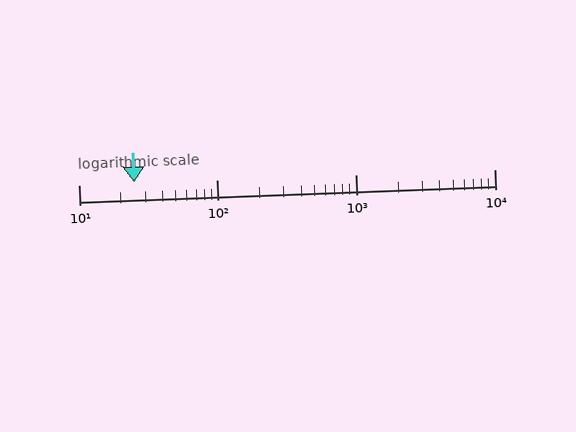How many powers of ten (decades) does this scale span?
The scale spans 3 decades, from 10 to 10000.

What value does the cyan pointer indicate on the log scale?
The pointer indicates approximately 25.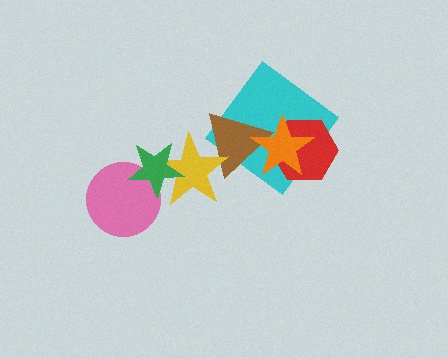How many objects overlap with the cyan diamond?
3 objects overlap with the cyan diamond.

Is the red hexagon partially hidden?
Yes, it is partially covered by another shape.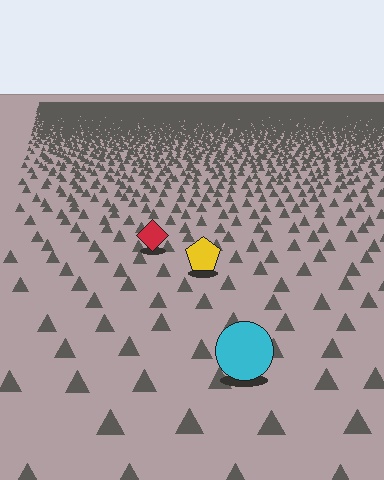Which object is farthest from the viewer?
The red diamond is farthest from the viewer. It appears smaller and the ground texture around it is denser.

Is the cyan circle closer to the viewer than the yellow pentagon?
Yes. The cyan circle is closer — you can tell from the texture gradient: the ground texture is coarser near it.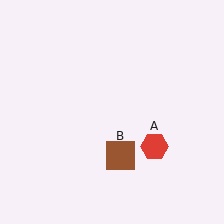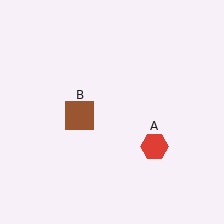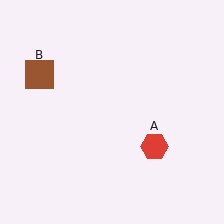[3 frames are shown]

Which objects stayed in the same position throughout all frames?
Red hexagon (object A) remained stationary.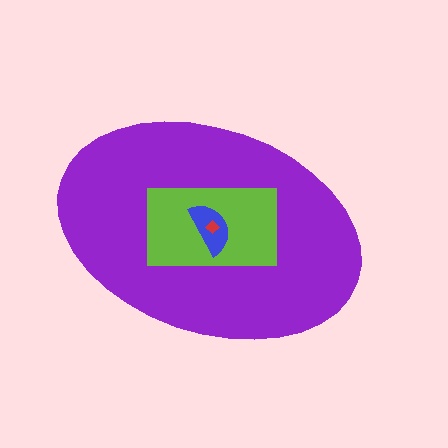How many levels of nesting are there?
4.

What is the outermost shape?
The purple ellipse.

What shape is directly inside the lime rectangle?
The blue semicircle.